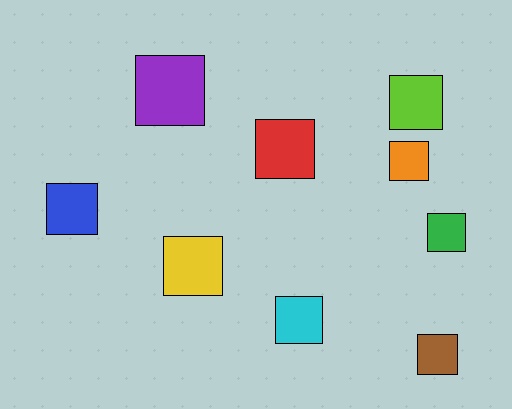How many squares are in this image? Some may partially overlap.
There are 9 squares.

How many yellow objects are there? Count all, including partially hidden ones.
There is 1 yellow object.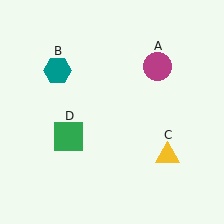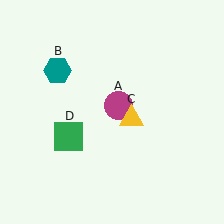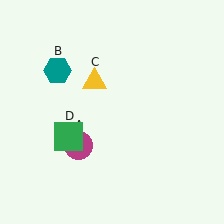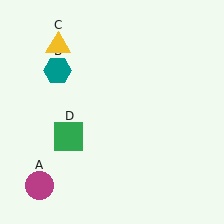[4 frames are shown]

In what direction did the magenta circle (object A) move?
The magenta circle (object A) moved down and to the left.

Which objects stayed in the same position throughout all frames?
Teal hexagon (object B) and green square (object D) remained stationary.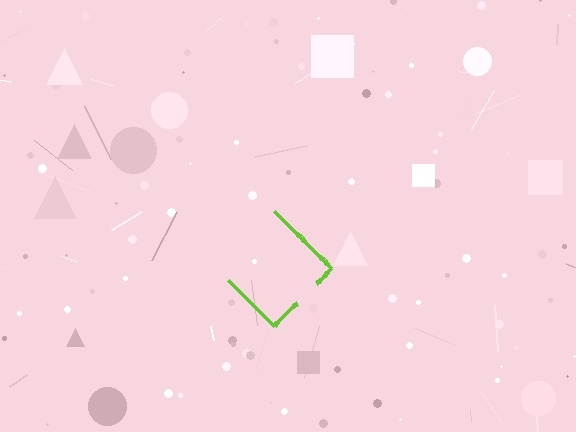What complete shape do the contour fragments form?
The contour fragments form a diamond.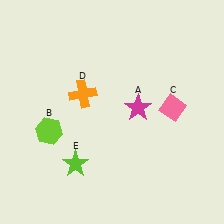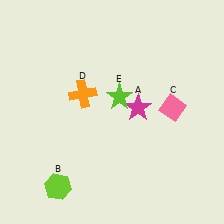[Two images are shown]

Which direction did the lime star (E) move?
The lime star (E) moved up.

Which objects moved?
The objects that moved are: the lime hexagon (B), the lime star (E).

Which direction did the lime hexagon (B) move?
The lime hexagon (B) moved down.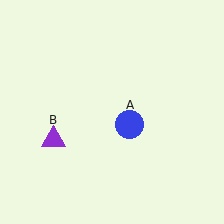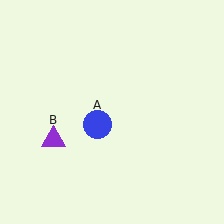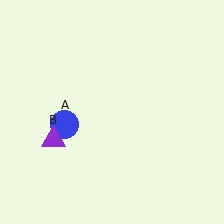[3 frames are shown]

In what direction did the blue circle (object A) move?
The blue circle (object A) moved left.